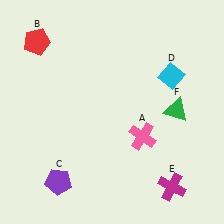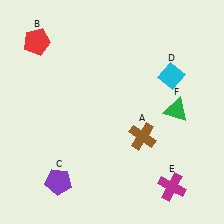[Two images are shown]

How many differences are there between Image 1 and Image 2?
There is 1 difference between the two images.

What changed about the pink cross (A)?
In Image 1, A is pink. In Image 2, it changed to brown.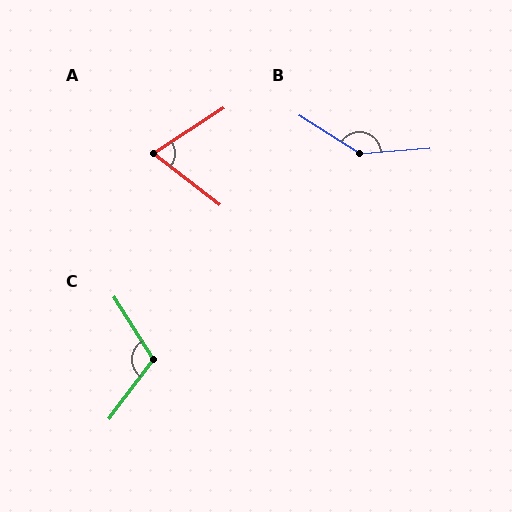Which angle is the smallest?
A, at approximately 71 degrees.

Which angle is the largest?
B, at approximately 143 degrees.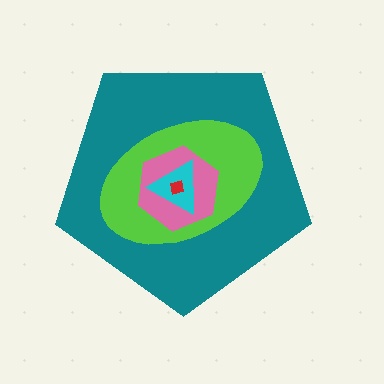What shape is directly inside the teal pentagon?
The lime ellipse.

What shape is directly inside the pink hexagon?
The cyan triangle.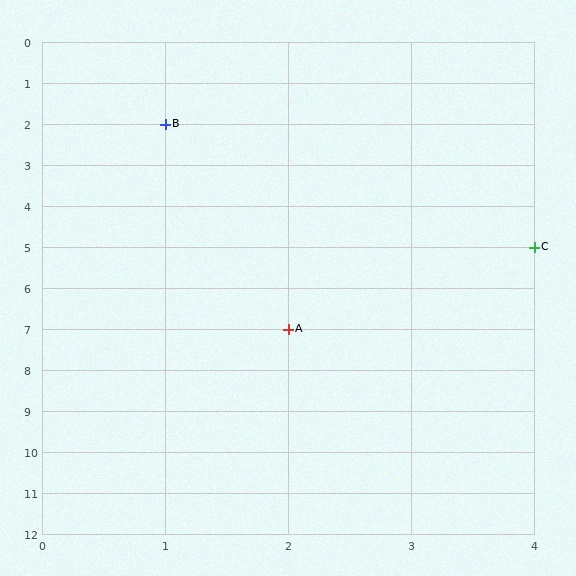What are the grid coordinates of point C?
Point C is at grid coordinates (4, 5).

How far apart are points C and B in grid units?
Points C and B are 3 columns and 3 rows apart (about 4.2 grid units diagonally).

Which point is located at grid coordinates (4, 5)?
Point C is at (4, 5).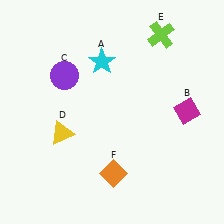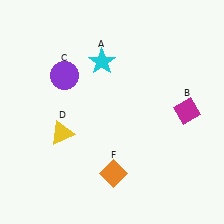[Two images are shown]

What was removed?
The lime cross (E) was removed in Image 2.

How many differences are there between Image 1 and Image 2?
There is 1 difference between the two images.